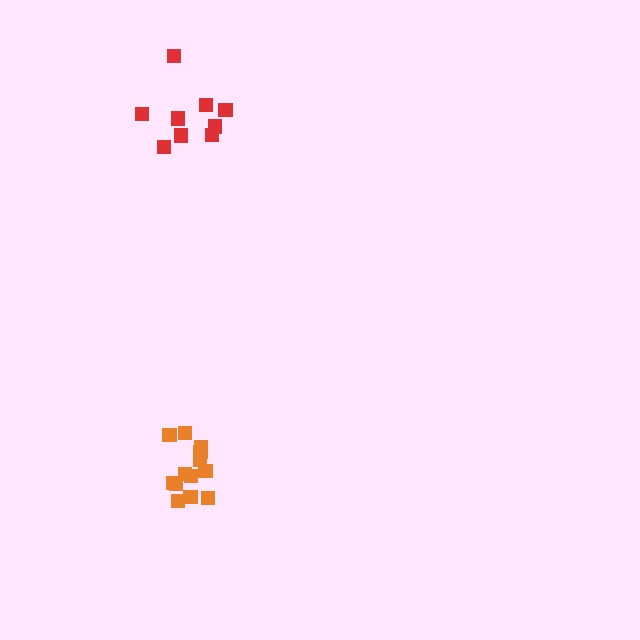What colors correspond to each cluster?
The clusters are colored: red, orange.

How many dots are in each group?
Group 1: 10 dots, Group 2: 13 dots (23 total).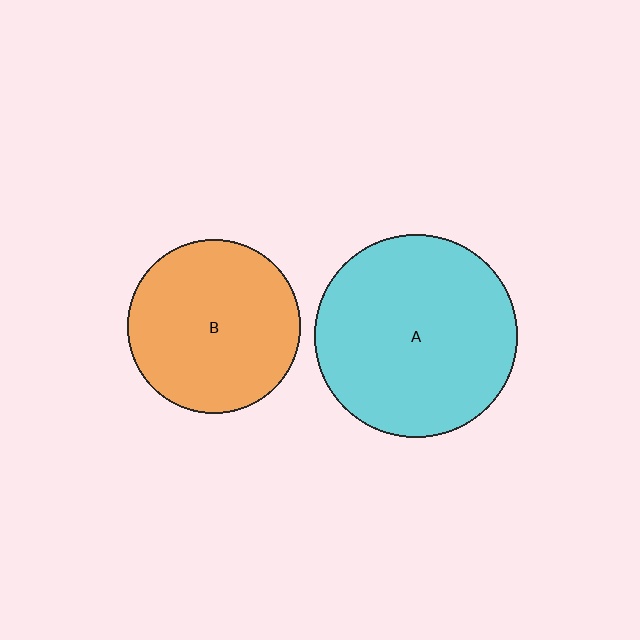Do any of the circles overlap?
No, none of the circles overlap.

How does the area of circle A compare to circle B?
Approximately 1.4 times.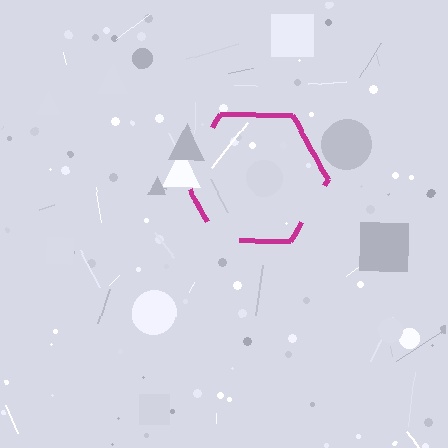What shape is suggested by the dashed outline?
The dashed outline suggests a hexagon.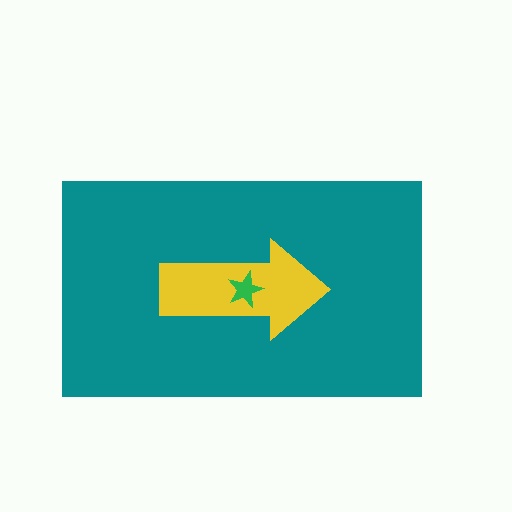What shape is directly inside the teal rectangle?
The yellow arrow.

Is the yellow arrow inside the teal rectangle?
Yes.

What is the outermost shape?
The teal rectangle.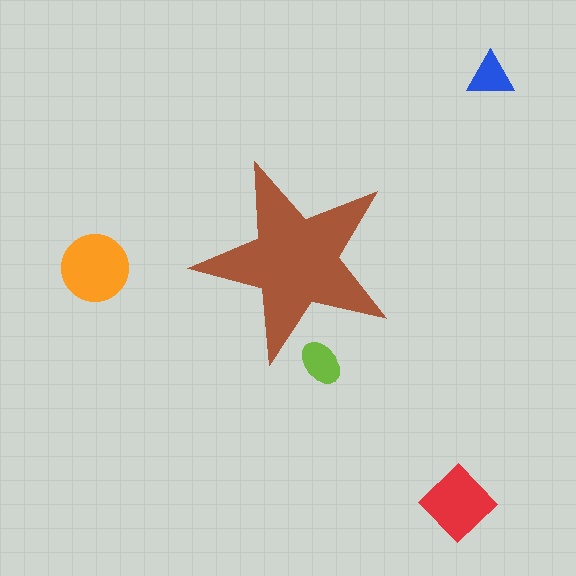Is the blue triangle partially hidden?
No, the blue triangle is fully visible.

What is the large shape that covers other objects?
A brown star.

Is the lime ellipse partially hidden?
Yes, the lime ellipse is partially hidden behind the brown star.